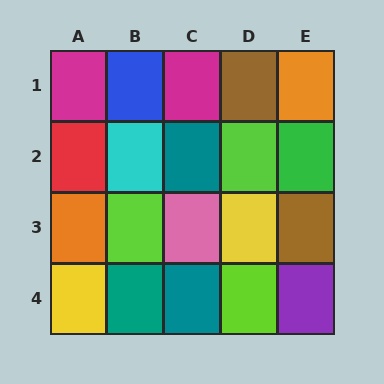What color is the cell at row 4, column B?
Teal.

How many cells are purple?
1 cell is purple.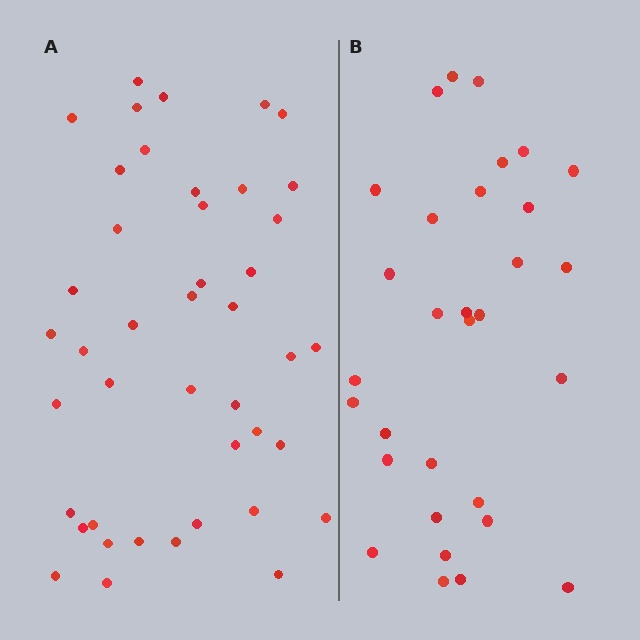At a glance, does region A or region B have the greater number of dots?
Region A (the left region) has more dots.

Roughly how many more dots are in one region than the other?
Region A has roughly 12 or so more dots than region B.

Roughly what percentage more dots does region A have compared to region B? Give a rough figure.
About 40% more.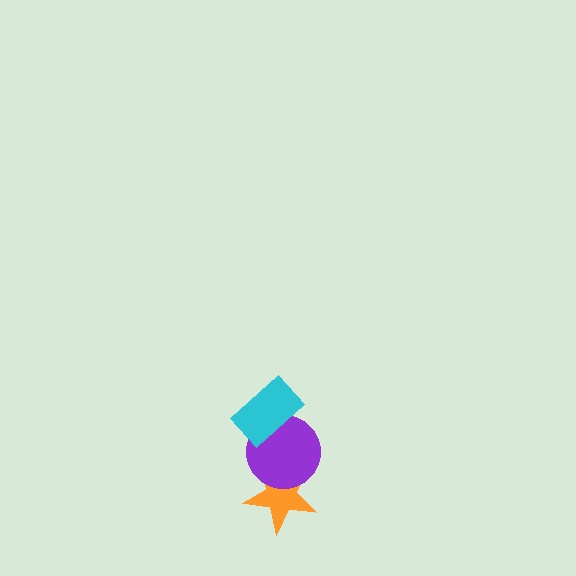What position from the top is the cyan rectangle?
The cyan rectangle is 1st from the top.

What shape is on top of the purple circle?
The cyan rectangle is on top of the purple circle.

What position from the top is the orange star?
The orange star is 3rd from the top.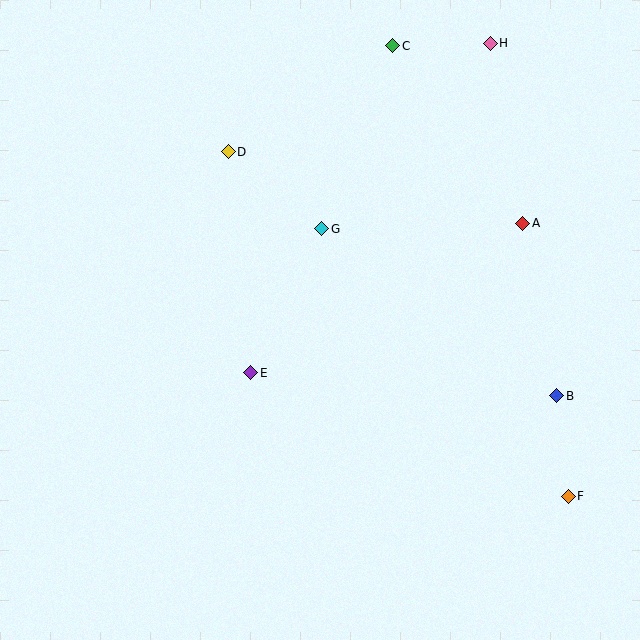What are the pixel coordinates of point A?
Point A is at (523, 223).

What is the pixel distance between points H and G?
The distance between H and G is 251 pixels.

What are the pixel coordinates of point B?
Point B is at (557, 396).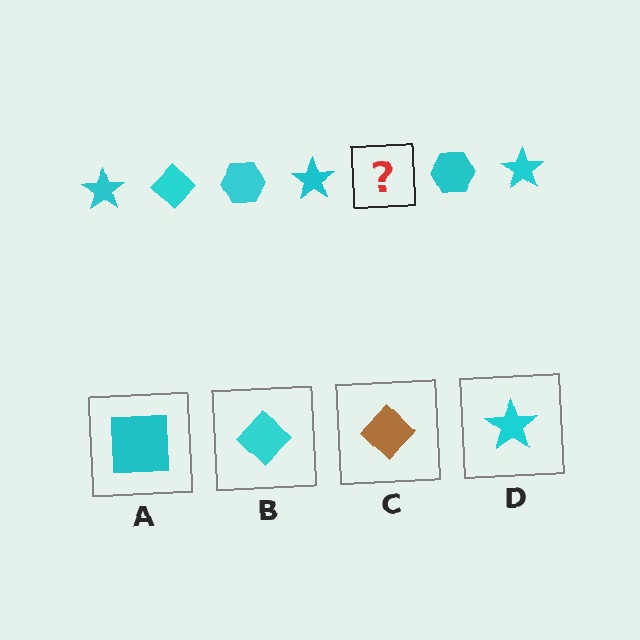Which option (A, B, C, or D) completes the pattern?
B.